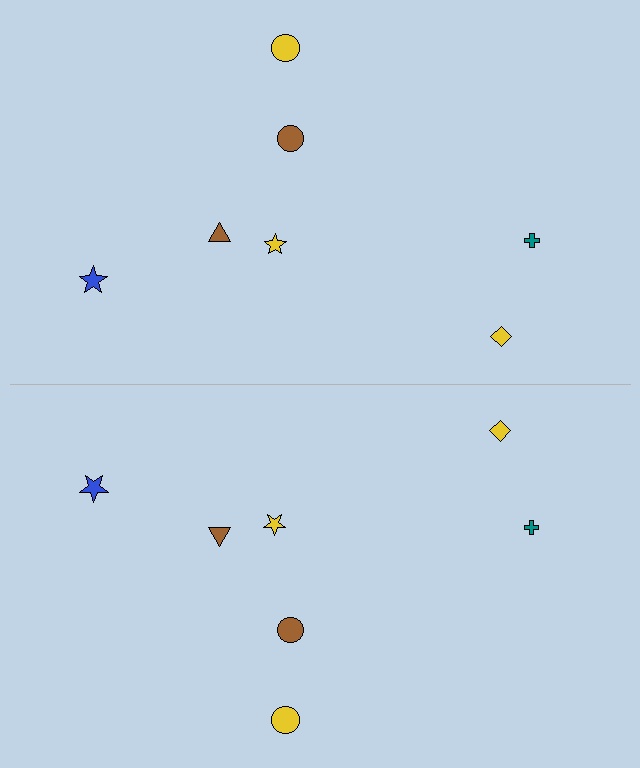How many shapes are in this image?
There are 14 shapes in this image.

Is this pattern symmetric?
Yes, this pattern has bilateral (reflection) symmetry.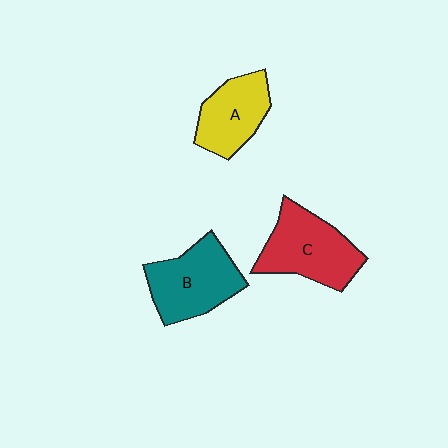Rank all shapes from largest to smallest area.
From largest to smallest: C (red), B (teal), A (yellow).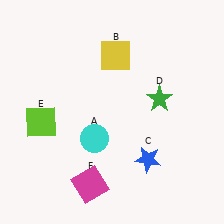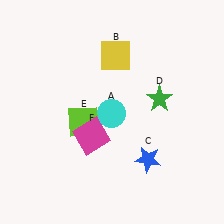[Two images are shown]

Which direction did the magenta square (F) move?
The magenta square (F) moved up.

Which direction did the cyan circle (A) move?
The cyan circle (A) moved up.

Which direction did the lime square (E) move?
The lime square (E) moved right.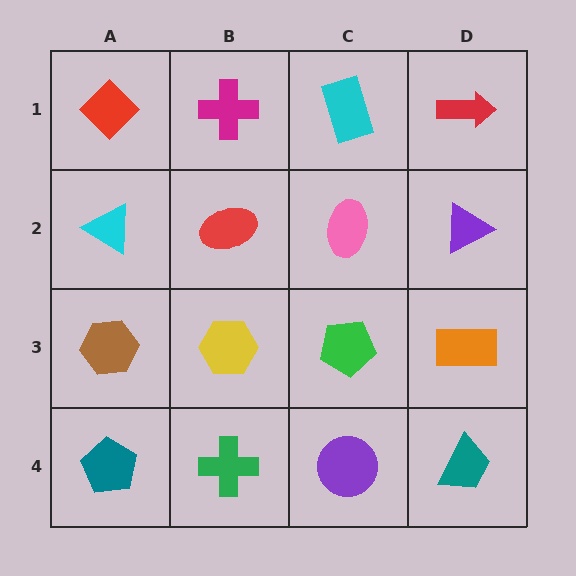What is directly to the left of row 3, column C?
A yellow hexagon.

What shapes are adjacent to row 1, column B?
A red ellipse (row 2, column B), a red diamond (row 1, column A), a cyan rectangle (row 1, column C).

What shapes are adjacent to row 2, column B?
A magenta cross (row 1, column B), a yellow hexagon (row 3, column B), a cyan triangle (row 2, column A), a pink ellipse (row 2, column C).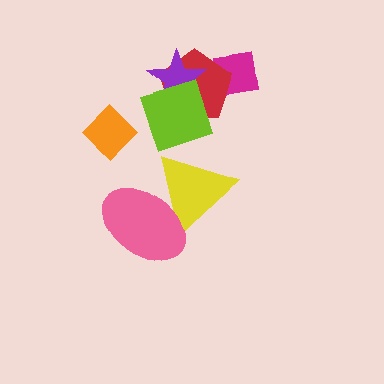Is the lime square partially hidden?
No, no other shape covers it.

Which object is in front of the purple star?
The lime square is in front of the purple star.